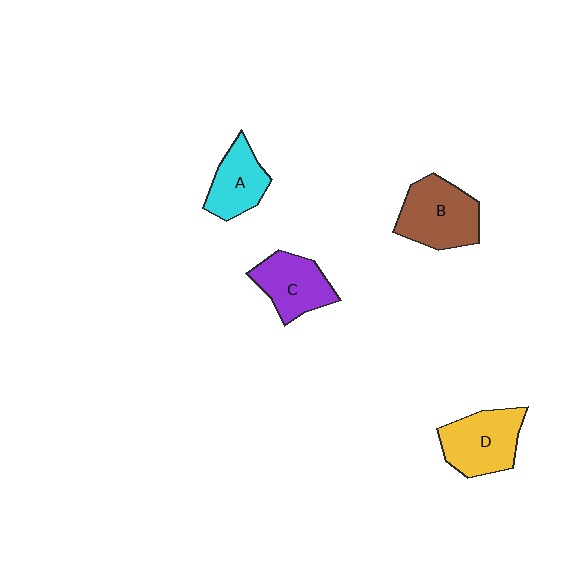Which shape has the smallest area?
Shape A (cyan).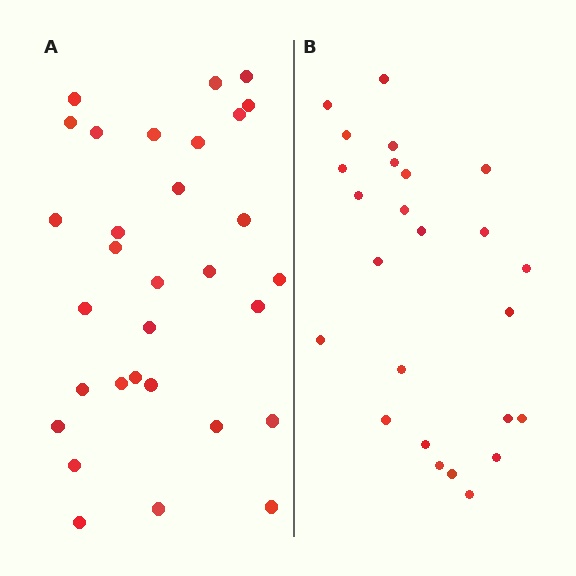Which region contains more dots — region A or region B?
Region A (the left region) has more dots.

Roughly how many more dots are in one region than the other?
Region A has about 6 more dots than region B.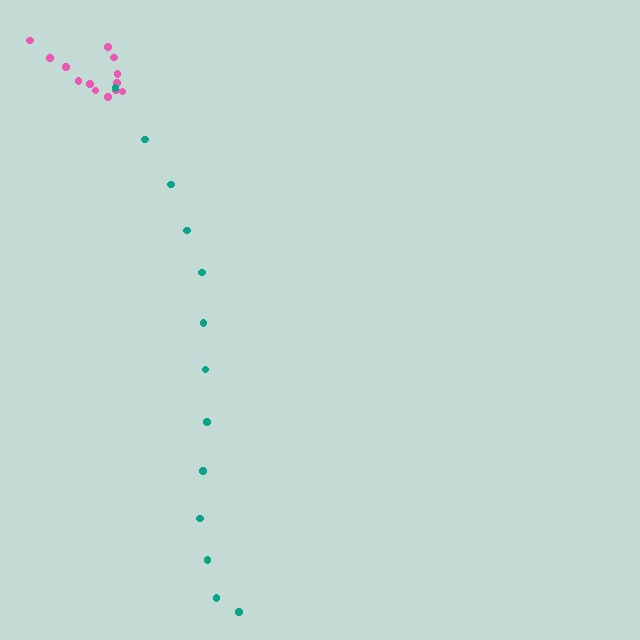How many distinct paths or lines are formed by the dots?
There are 2 distinct paths.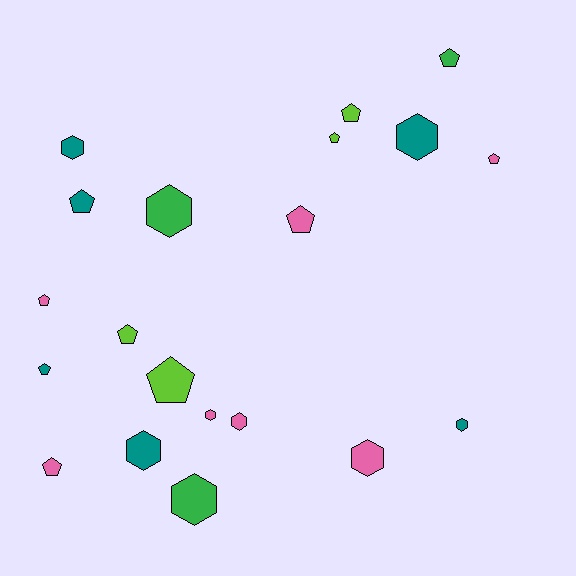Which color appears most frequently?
Pink, with 7 objects.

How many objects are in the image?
There are 20 objects.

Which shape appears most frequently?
Pentagon, with 11 objects.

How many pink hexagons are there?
There are 3 pink hexagons.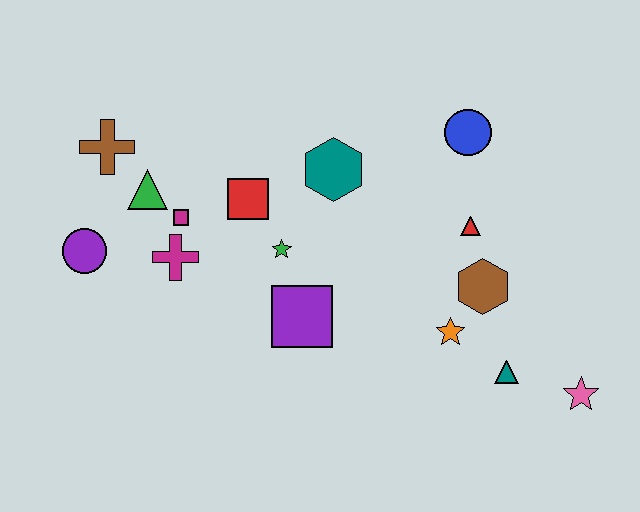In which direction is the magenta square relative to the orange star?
The magenta square is to the left of the orange star.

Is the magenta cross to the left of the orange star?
Yes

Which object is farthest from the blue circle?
The purple circle is farthest from the blue circle.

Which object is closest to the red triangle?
The brown hexagon is closest to the red triangle.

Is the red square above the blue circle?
No